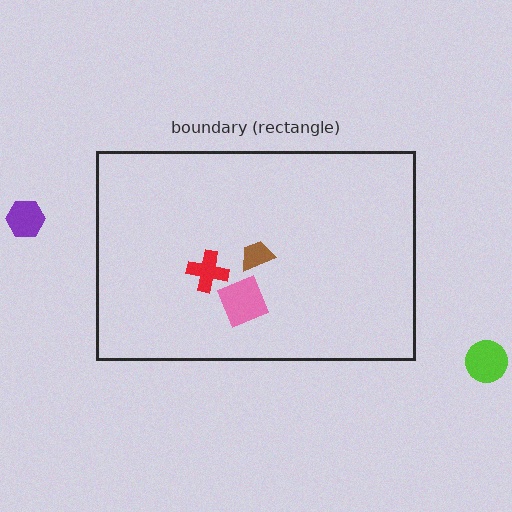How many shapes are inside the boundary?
3 inside, 2 outside.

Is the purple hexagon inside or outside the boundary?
Outside.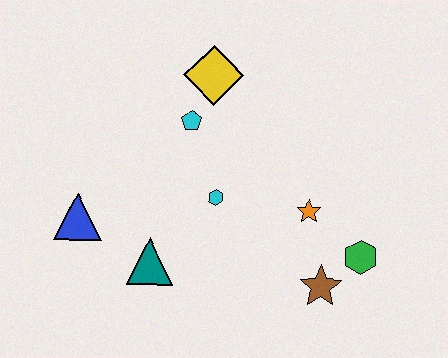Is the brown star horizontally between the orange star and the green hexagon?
Yes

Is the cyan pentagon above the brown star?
Yes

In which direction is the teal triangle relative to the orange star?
The teal triangle is to the left of the orange star.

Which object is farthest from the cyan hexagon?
The green hexagon is farthest from the cyan hexagon.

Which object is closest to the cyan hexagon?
The cyan pentagon is closest to the cyan hexagon.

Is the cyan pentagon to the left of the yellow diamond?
Yes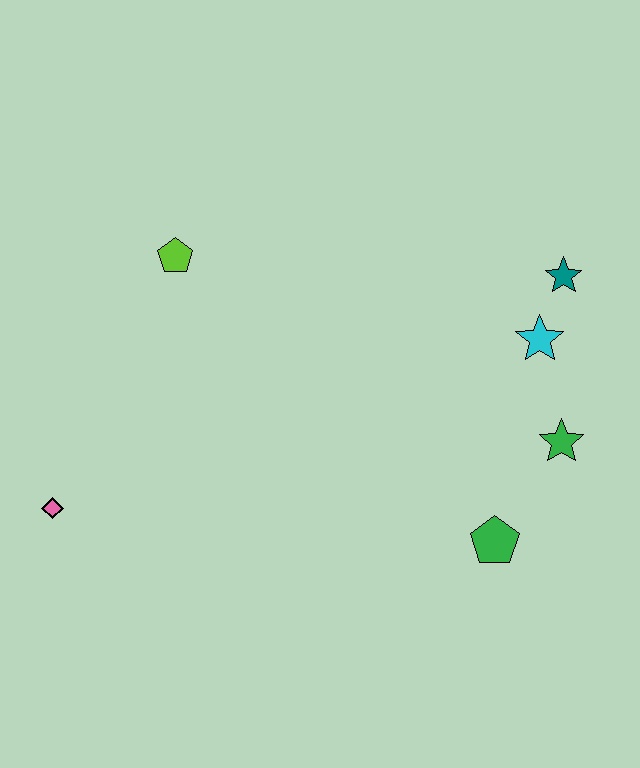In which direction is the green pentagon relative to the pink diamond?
The green pentagon is to the right of the pink diamond.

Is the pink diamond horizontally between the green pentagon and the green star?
No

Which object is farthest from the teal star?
The pink diamond is farthest from the teal star.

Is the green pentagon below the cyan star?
Yes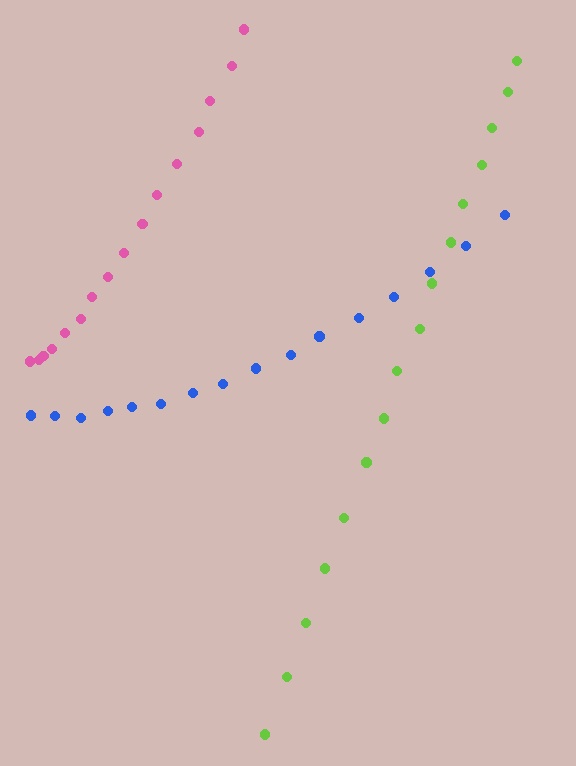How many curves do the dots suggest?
There are 3 distinct paths.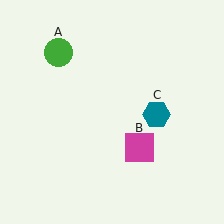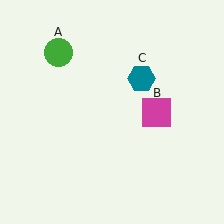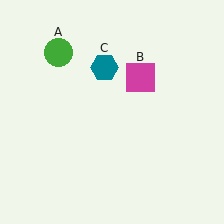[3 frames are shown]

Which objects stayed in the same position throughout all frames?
Green circle (object A) remained stationary.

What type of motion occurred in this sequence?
The magenta square (object B), teal hexagon (object C) rotated counterclockwise around the center of the scene.